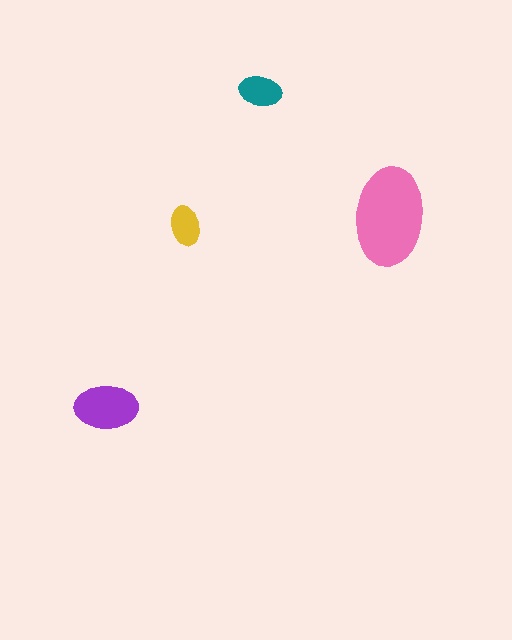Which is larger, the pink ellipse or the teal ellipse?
The pink one.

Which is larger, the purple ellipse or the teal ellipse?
The purple one.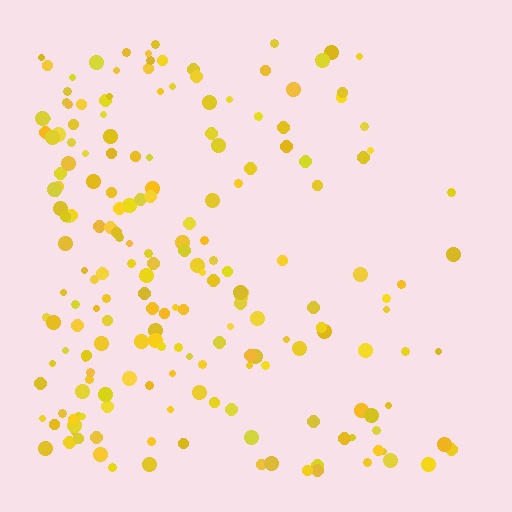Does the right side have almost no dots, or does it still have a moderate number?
Still a moderate number, just noticeably fewer than the left.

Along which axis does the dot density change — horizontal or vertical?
Horizontal.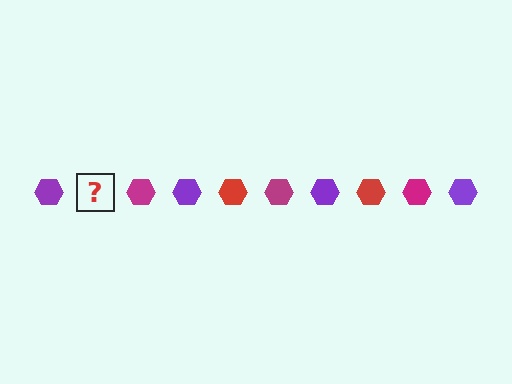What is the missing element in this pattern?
The missing element is a red hexagon.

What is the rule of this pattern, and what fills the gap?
The rule is that the pattern cycles through purple, red, magenta hexagons. The gap should be filled with a red hexagon.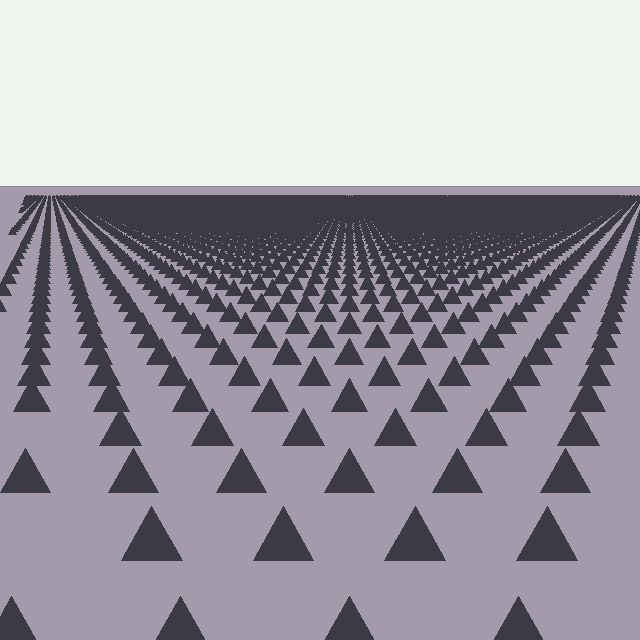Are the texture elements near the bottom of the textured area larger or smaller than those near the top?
Larger. Near the bottom, elements are closer to the viewer and appear at a bigger on-screen size.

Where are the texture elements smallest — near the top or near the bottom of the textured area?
Near the top.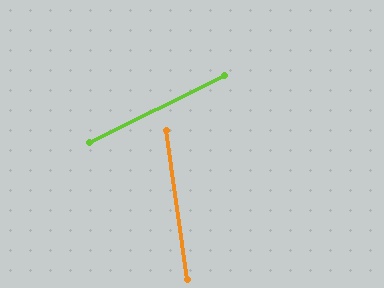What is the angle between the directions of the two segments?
Approximately 72 degrees.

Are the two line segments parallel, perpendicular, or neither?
Neither parallel nor perpendicular — they differ by about 72°.